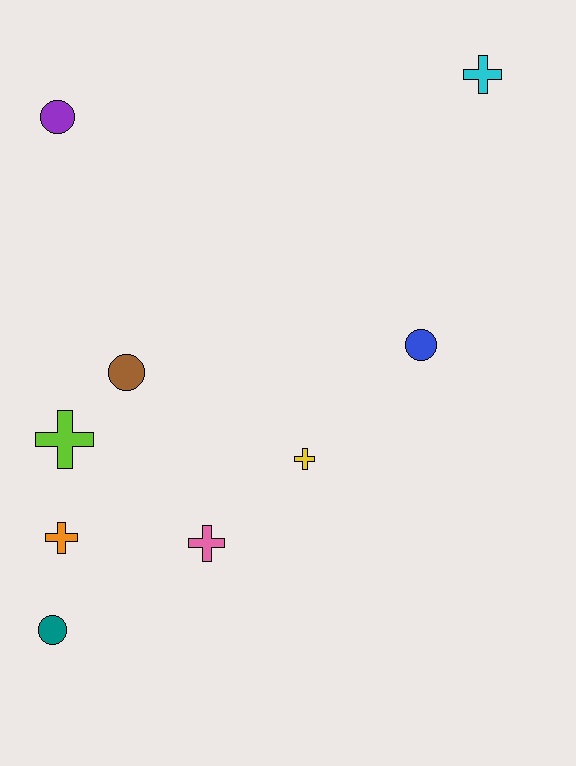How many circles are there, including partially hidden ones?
There are 4 circles.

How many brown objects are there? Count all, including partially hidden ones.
There is 1 brown object.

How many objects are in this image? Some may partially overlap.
There are 9 objects.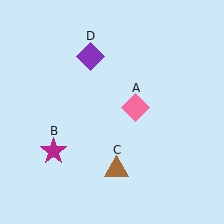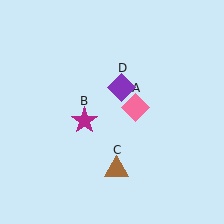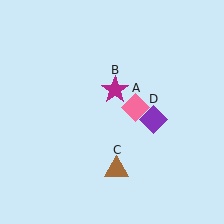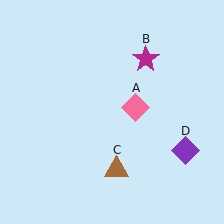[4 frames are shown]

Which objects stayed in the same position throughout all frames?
Pink diamond (object A) and brown triangle (object C) remained stationary.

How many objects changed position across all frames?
2 objects changed position: magenta star (object B), purple diamond (object D).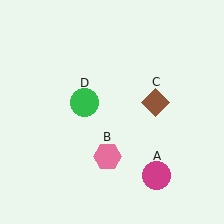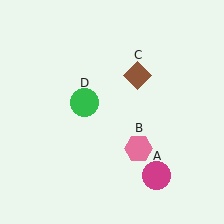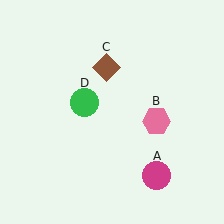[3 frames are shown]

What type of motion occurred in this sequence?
The pink hexagon (object B), brown diamond (object C) rotated counterclockwise around the center of the scene.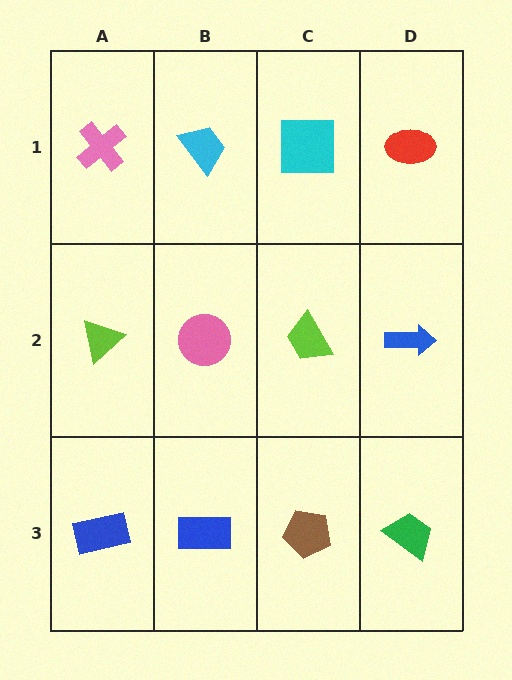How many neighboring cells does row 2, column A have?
3.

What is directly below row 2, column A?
A blue rectangle.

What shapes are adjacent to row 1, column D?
A blue arrow (row 2, column D), a cyan square (row 1, column C).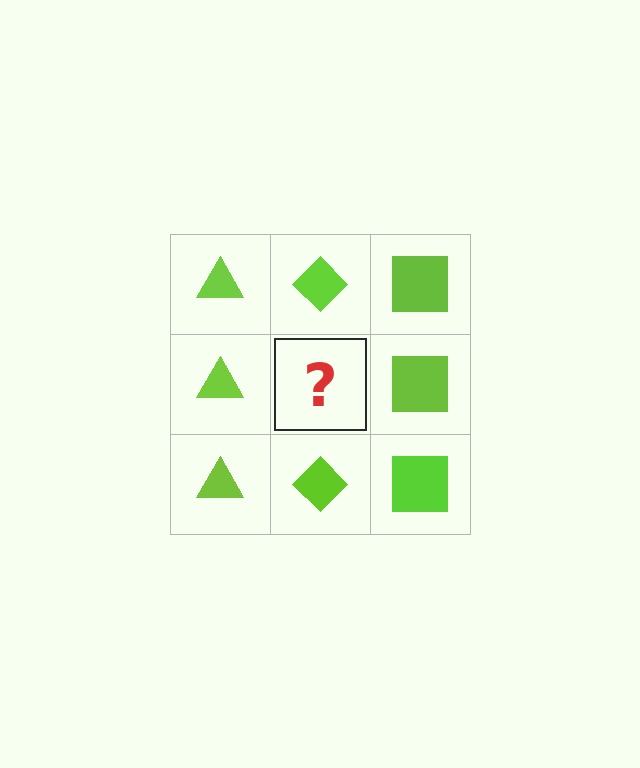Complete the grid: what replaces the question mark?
The question mark should be replaced with a lime diamond.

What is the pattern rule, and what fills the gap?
The rule is that each column has a consistent shape. The gap should be filled with a lime diamond.